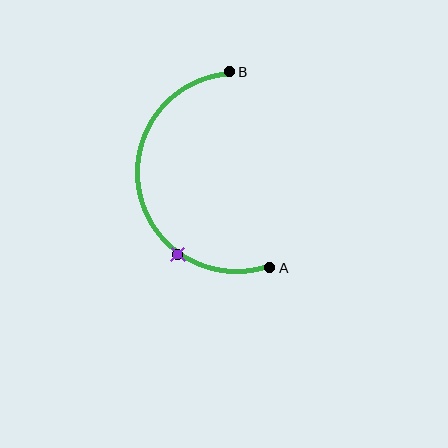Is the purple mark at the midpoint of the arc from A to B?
No. The purple mark lies on the arc but is closer to endpoint A. The arc midpoint would be at the point on the curve equidistant along the arc from both A and B.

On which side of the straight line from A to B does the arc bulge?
The arc bulges to the left of the straight line connecting A and B.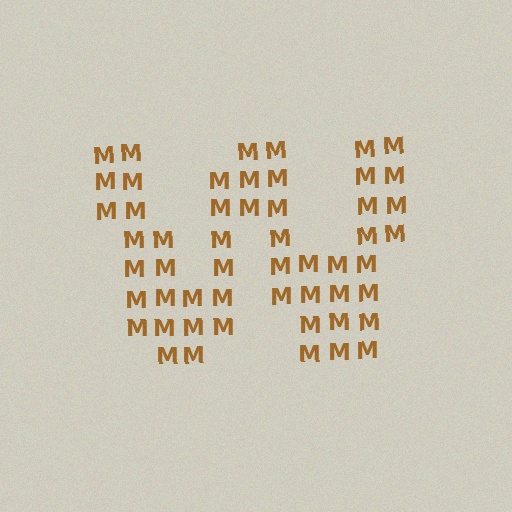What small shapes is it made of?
It is made of small letter M's.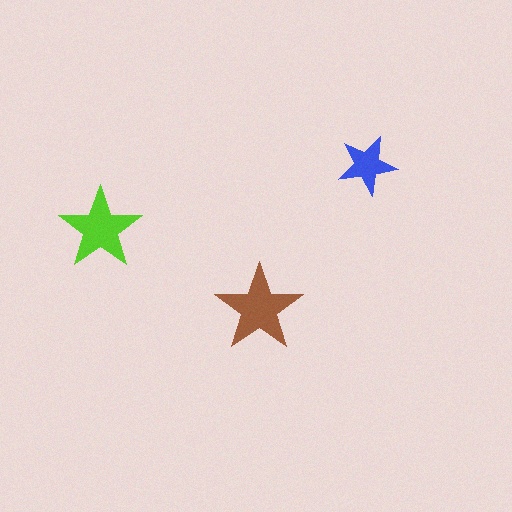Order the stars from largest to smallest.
the brown one, the lime one, the blue one.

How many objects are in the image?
There are 3 objects in the image.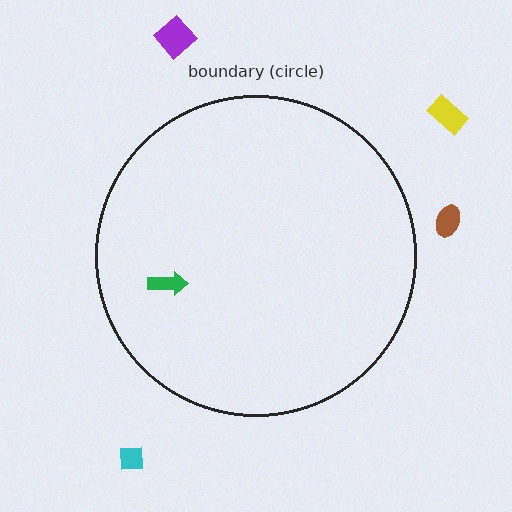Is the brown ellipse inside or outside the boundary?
Outside.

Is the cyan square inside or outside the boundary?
Outside.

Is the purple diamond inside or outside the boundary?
Outside.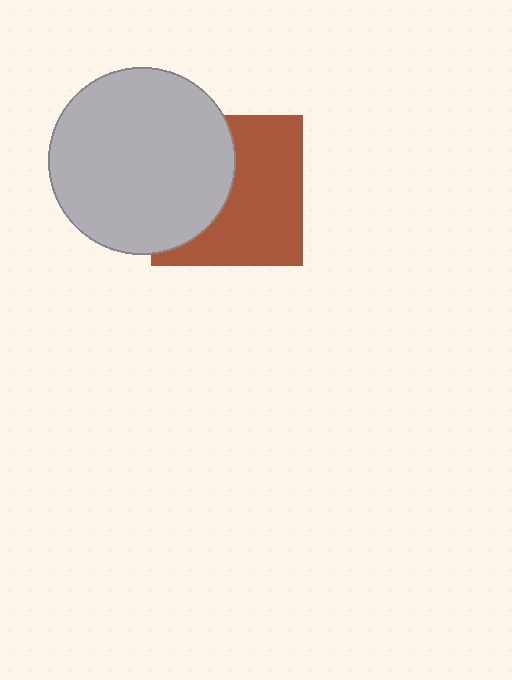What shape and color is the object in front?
The object in front is a light gray circle.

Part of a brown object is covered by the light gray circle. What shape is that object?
It is a square.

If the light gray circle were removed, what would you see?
You would see the complete brown square.